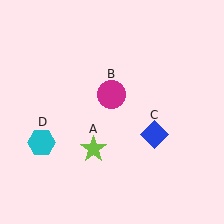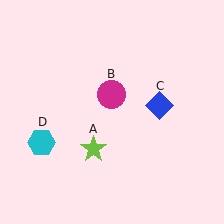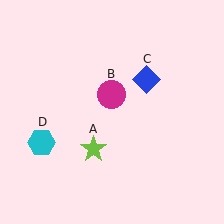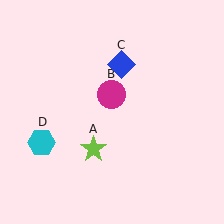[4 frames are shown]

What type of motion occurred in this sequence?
The blue diamond (object C) rotated counterclockwise around the center of the scene.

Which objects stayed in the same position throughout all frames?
Lime star (object A) and magenta circle (object B) and cyan hexagon (object D) remained stationary.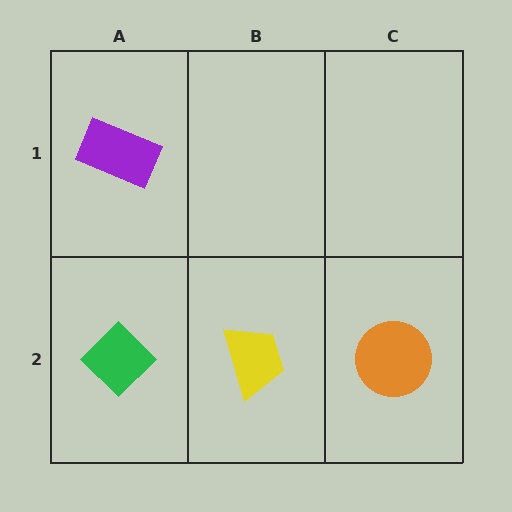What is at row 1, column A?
A purple rectangle.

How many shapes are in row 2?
3 shapes.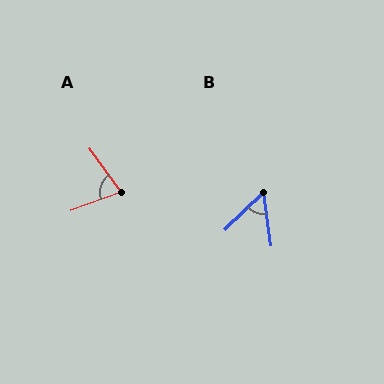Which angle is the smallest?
B, at approximately 54 degrees.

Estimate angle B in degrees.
Approximately 54 degrees.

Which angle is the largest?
A, at approximately 75 degrees.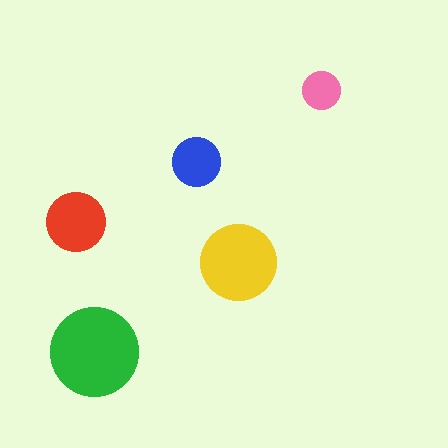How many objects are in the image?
There are 5 objects in the image.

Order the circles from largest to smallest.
the green one, the yellow one, the red one, the blue one, the pink one.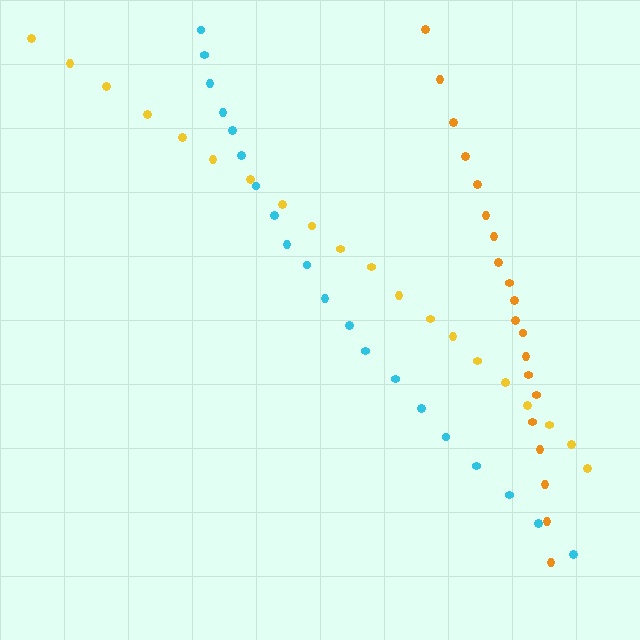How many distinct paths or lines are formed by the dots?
There are 3 distinct paths.